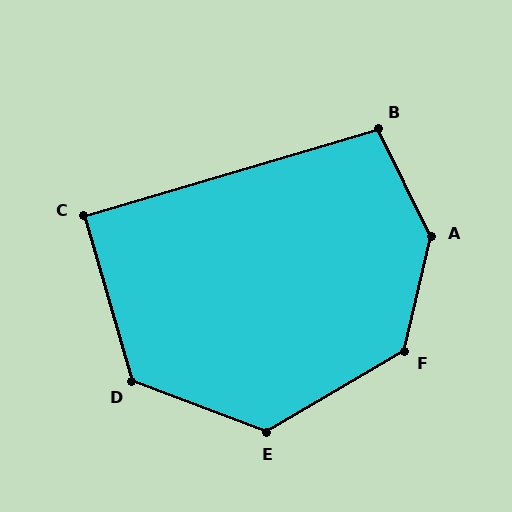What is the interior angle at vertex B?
Approximately 100 degrees (obtuse).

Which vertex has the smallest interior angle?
C, at approximately 90 degrees.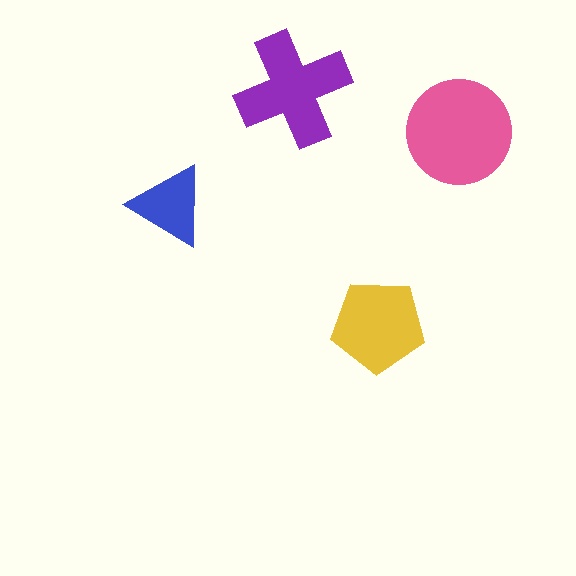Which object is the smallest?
The blue triangle.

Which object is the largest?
The pink circle.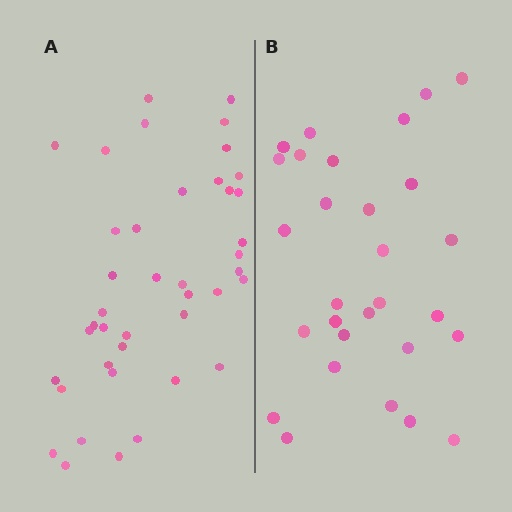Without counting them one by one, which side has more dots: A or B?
Region A (the left region) has more dots.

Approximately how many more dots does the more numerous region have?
Region A has roughly 12 or so more dots than region B.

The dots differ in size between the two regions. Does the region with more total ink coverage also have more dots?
No. Region B has more total ink coverage because its dots are larger, but region A actually contains more individual dots. Total area can be misleading — the number of items is what matters here.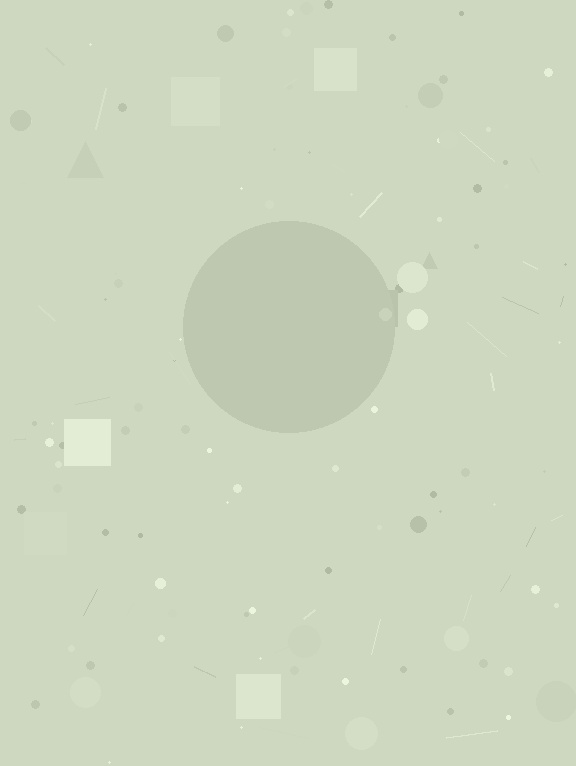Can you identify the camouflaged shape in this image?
The camouflaged shape is a circle.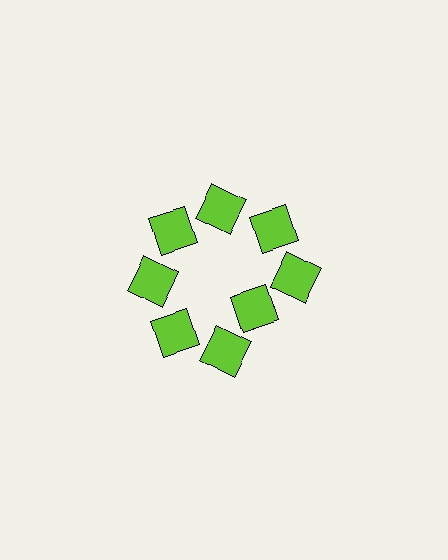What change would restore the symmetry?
The symmetry would be restored by moving it outward, back onto the ring so that all 8 squares sit at equal angles and equal distance from the center.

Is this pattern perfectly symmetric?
No. The 8 lime squares are arranged in a ring, but one element near the 4 o'clock position is pulled inward toward the center, breaking the 8-fold rotational symmetry.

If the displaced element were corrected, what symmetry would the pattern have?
It would have 8-fold rotational symmetry — the pattern would map onto itself every 45 degrees.